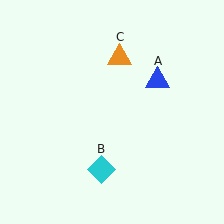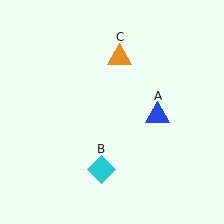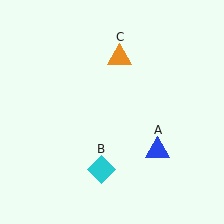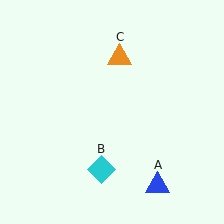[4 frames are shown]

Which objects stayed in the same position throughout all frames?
Cyan diamond (object B) and orange triangle (object C) remained stationary.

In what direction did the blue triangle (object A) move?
The blue triangle (object A) moved down.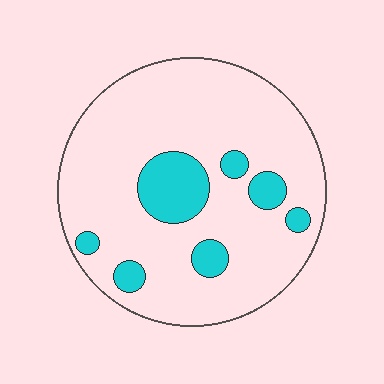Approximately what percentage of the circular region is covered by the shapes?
Approximately 15%.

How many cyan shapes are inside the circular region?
7.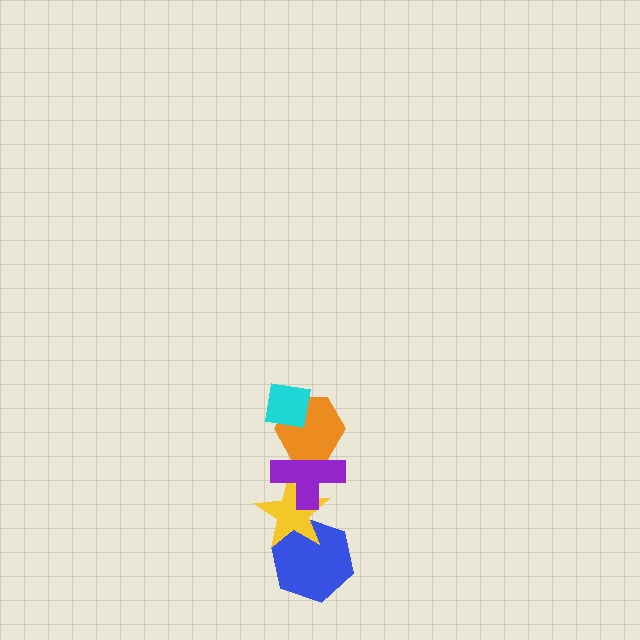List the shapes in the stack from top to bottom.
From top to bottom: the cyan square, the orange hexagon, the purple cross, the yellow star, the blue hexagon.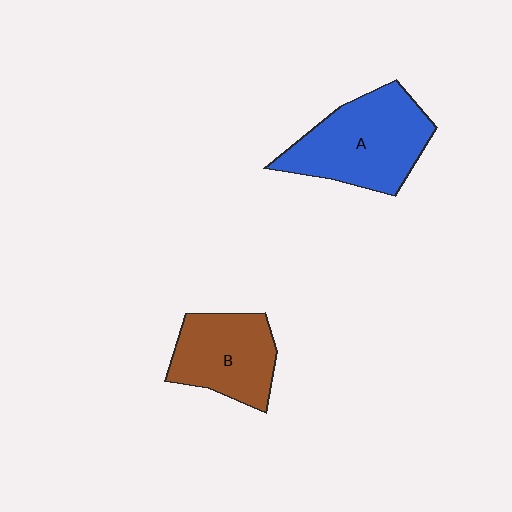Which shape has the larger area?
Shape A (blue).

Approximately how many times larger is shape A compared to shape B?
Approximately 1.3 times.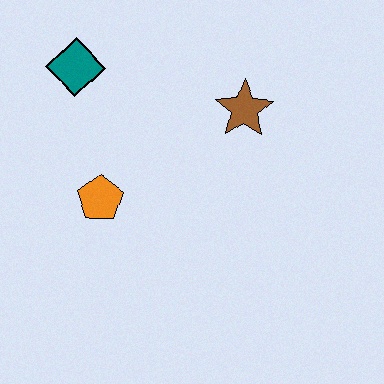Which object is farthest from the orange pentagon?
The brown star is farthest from the orange pentagon.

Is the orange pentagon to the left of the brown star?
Yes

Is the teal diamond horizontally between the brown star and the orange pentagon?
No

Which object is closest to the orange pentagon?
The teal diamond is closest to the orange pentagon.